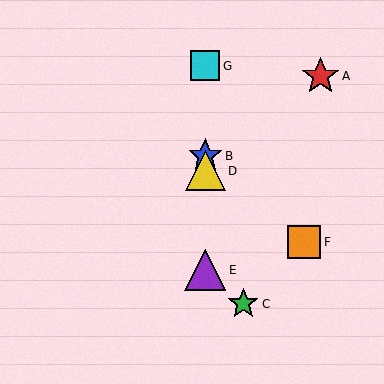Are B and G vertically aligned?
Yes, both are at x≈205.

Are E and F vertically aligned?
No, E is at x≈205 and F is at x≈304.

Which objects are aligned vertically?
Objects B, D, E, G are aligned vertically.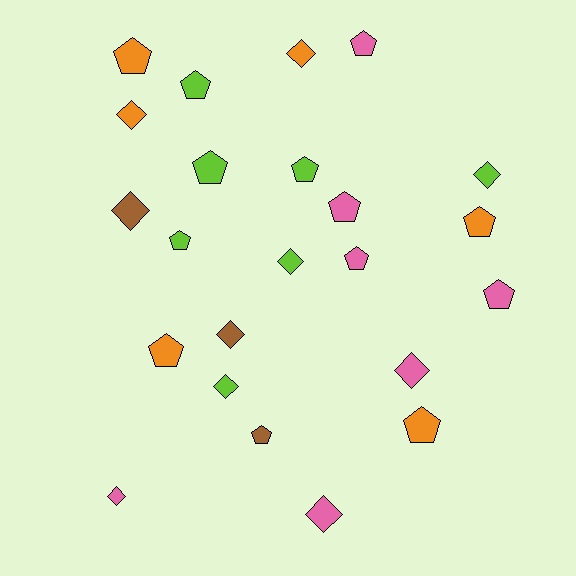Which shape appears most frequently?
Pentagon, with 13 objects.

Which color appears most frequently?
Pink, with 7 objects.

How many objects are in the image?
There are 23 objects.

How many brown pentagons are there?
There is 1 brown pentagon.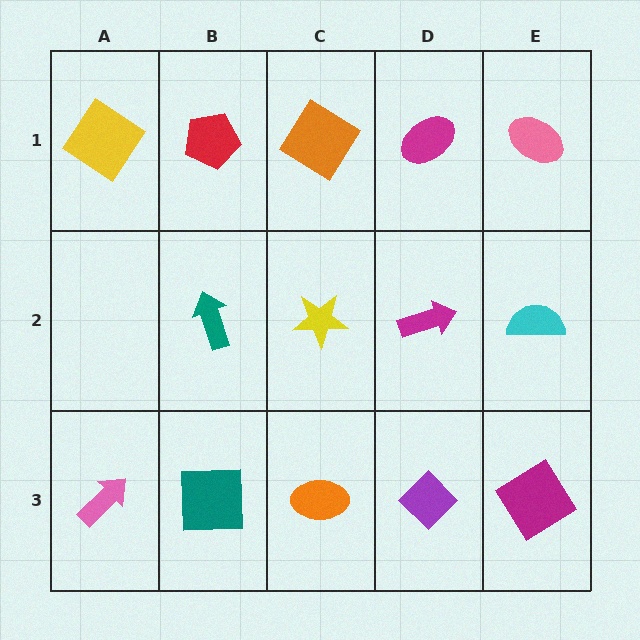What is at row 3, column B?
A teal square.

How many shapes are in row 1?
5 shapes.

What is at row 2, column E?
A cyan semicircle.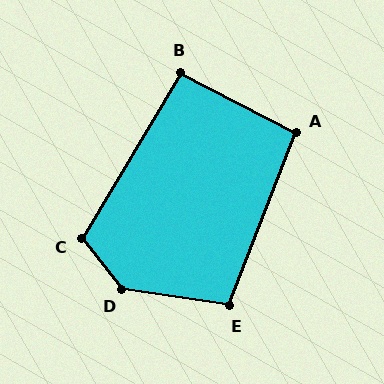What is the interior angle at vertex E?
Approximately 102 degrees (obtuse).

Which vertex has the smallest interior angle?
B, at approximately 93 degrees.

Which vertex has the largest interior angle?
D, at approximately 137 degrees.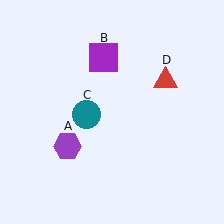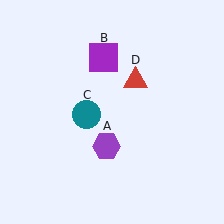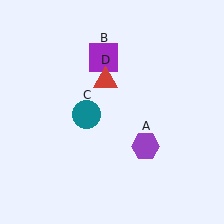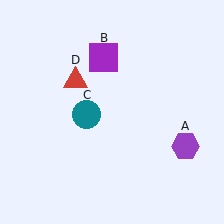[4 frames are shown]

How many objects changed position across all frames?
2 objects changed position: purple hexagon (object A), red triangle (object D).